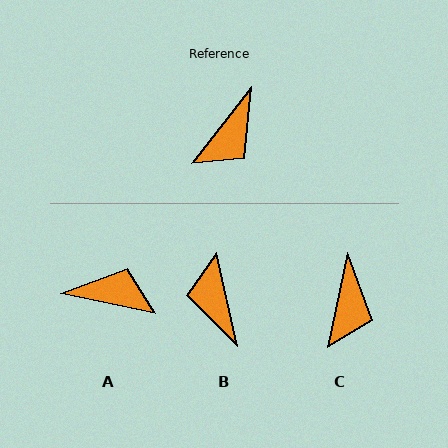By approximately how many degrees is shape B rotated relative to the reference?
Approximately 129 degrees clockwise.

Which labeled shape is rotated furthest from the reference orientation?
B, about 129 degrees away.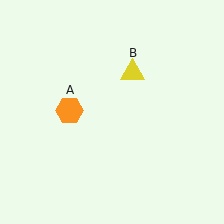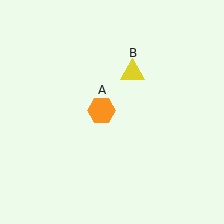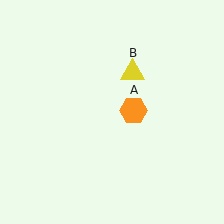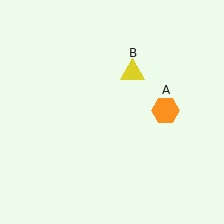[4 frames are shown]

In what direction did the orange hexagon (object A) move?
The orange hexagon (object A) moved right.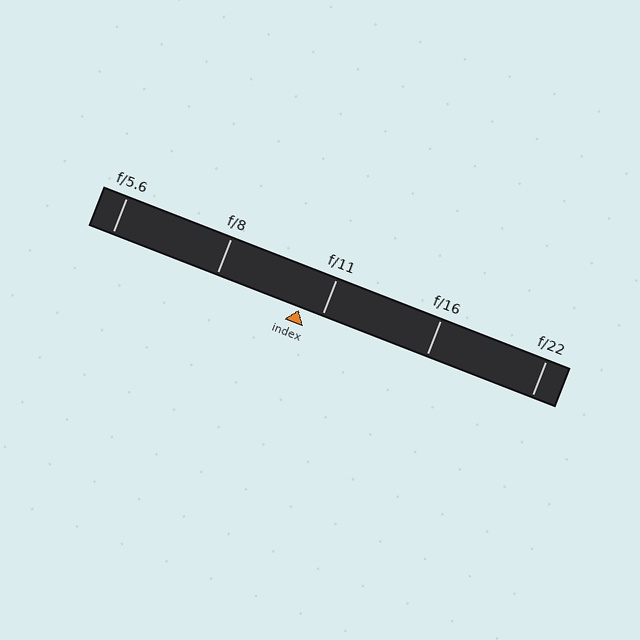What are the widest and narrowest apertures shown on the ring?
The widest aperture shown is f/5.6 and the narrowest is f/22.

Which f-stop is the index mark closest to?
The index mark is closest to f/11.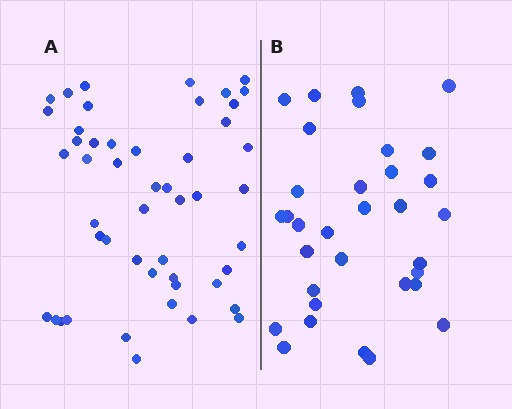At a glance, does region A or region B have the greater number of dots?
Region A (the left region) has more dots.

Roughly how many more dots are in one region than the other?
Region A has approximately 15 more dots than region B.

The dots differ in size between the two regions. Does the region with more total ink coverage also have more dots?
No. Region B has more total ink coverage because its dots are larger, but region A actually contains more individual dots. Total area can be misleading — the number of items is what matters here.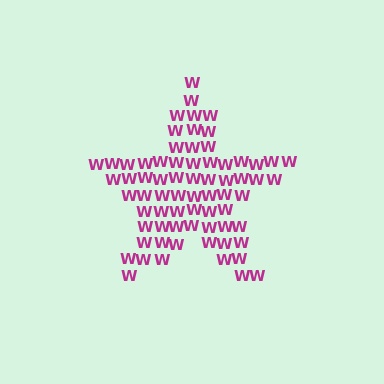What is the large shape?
The large shape is a star.